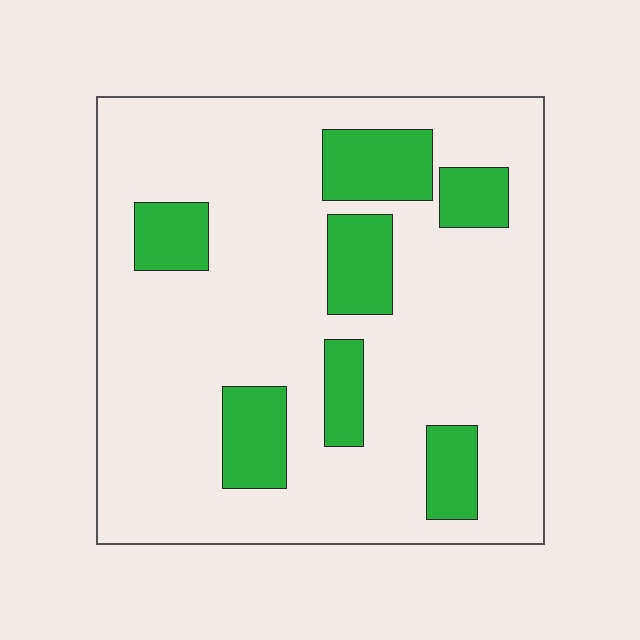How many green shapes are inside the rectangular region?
7.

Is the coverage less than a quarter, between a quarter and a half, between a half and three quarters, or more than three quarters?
Less than a quarter.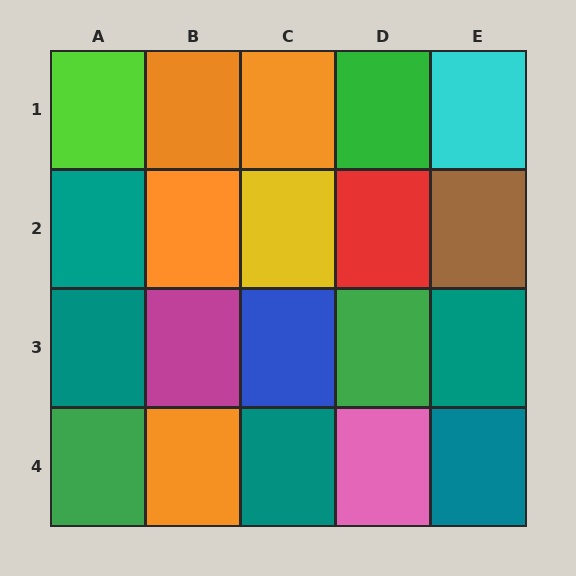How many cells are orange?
4 cells are orange.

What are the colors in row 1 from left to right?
Lime, orange, orange, green, cyan.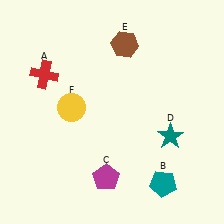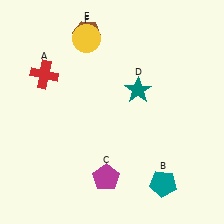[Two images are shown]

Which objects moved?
The objects that moved are: the teal star (D), the brown hexagon (E), the yellow circle (F).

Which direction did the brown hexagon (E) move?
The brown hexagon (E) moved left.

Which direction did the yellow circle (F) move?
The yellow circle (F) moved up.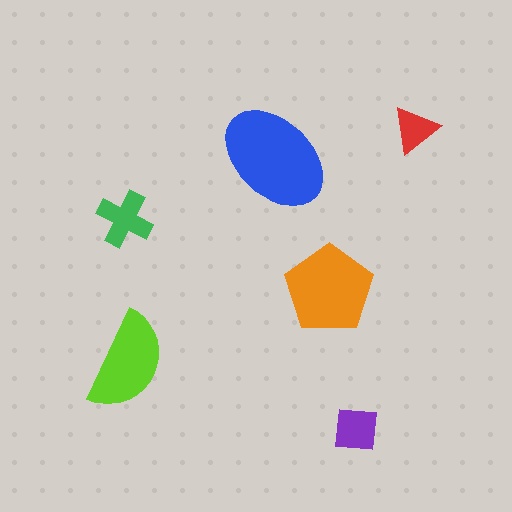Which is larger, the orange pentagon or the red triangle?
The orange pentagon.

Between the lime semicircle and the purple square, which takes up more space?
The lime semicircle.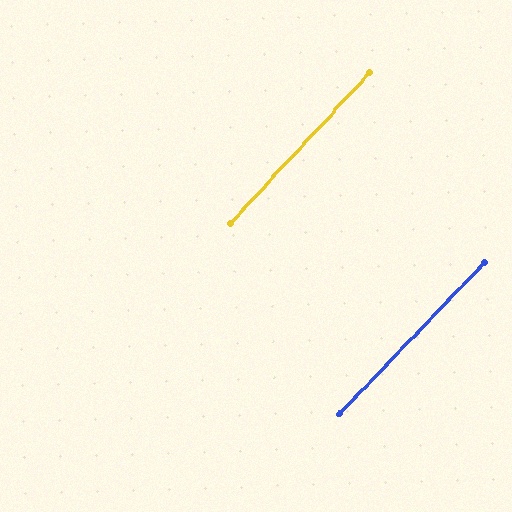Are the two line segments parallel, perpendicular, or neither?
Parallel — their directions differ by only 1.0°.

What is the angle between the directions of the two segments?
Approximately 1 degree.